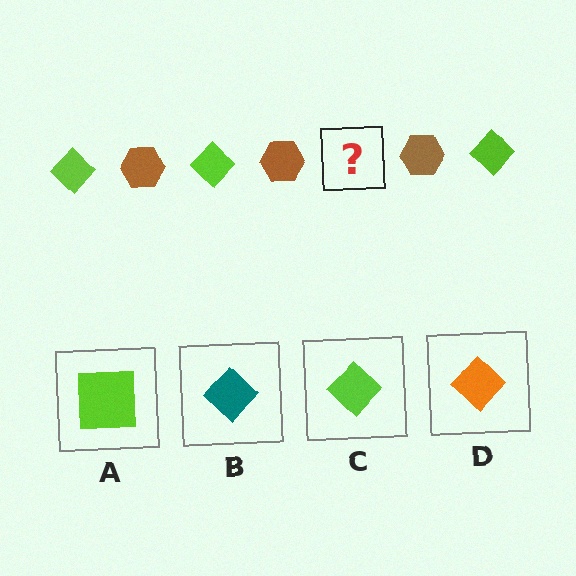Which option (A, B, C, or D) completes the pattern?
C.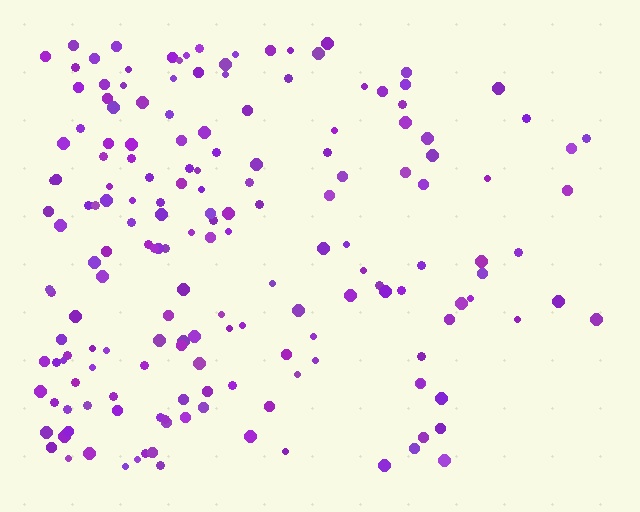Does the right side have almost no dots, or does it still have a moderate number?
Still a moderate number, just noticeably fewer than the left.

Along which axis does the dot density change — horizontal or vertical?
Horizontal.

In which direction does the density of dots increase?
From right to left, with the left side densest.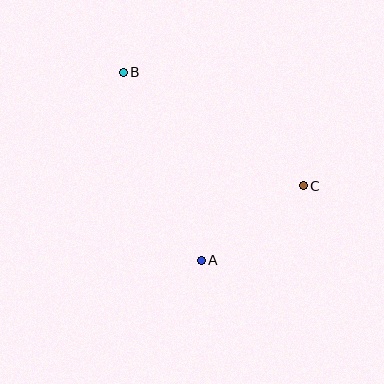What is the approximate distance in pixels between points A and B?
The distance between A and B is approximately 203 pixels.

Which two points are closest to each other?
Points A and C are closest to each other.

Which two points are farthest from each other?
Points B and C are farthest from each other.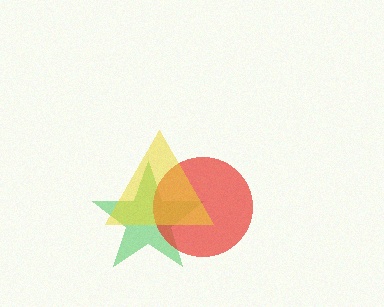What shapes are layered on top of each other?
The layered shapes are: a green star, a red circle, a yellow triangle.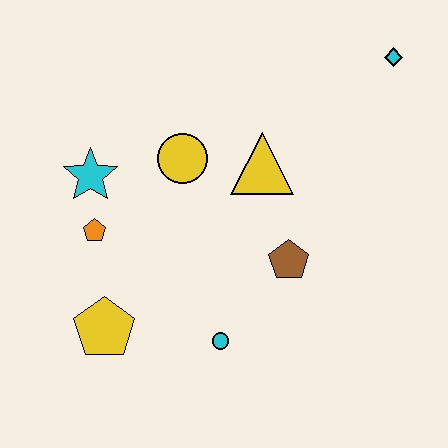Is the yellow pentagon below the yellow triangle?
Yes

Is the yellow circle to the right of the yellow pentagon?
Yes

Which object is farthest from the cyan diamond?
The yellow pentagon is farthest from the cyan diamond.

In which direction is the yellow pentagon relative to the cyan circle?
The yellow pentagon is to the left of the cyan circle.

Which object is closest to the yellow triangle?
The yellow circle is closest to the yellow triangle.